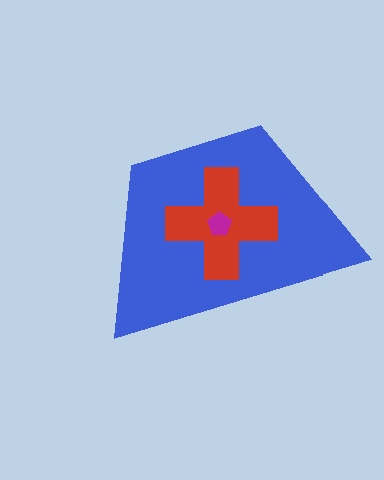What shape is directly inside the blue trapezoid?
The red cross.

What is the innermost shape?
The magenta pentagon.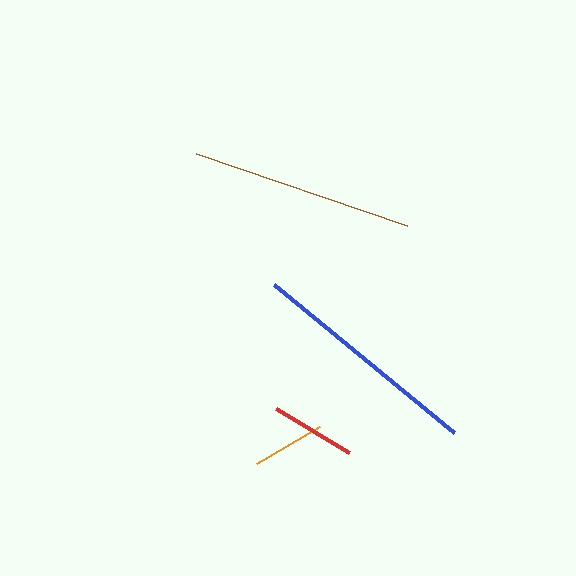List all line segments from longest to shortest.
From longest to shortest: blue, brown, red, orange.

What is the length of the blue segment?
The blue segment is approximately 234 pixels long.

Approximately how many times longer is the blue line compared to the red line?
The blue line is approximately 2.7 times the length of the red line.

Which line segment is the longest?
The blue line is the longest at approximately 234 pixels.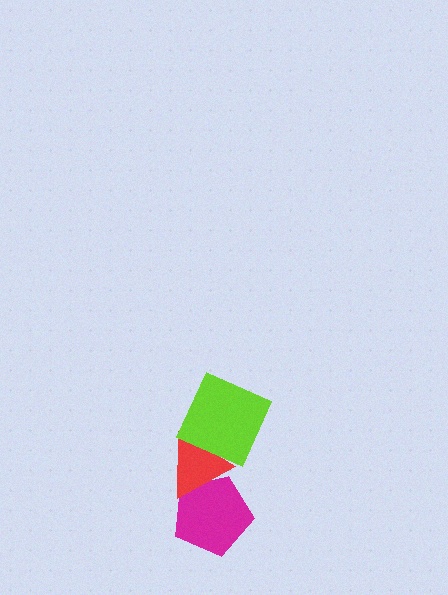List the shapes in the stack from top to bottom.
From top to bottom: the lime square, the red triangle, the magenta pentagon.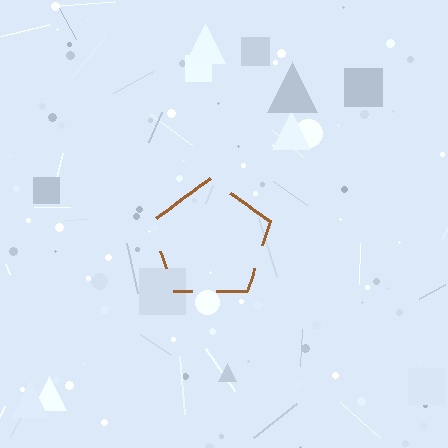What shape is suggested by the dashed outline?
The dashed outline suggests a pentagon.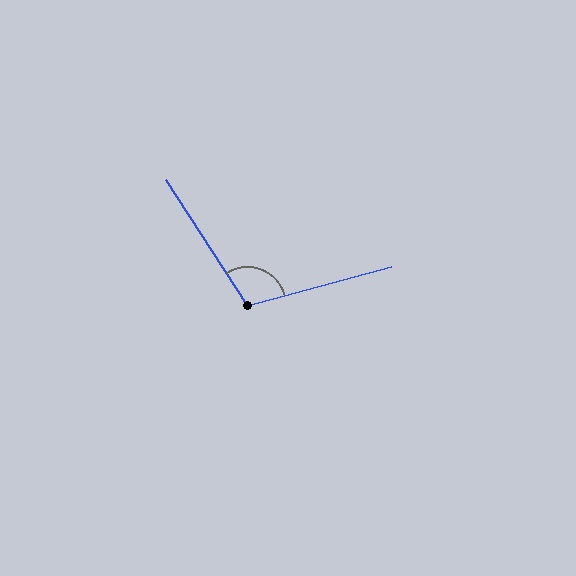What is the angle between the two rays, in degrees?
Approximately 108 degrees.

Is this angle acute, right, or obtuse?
It is obtuse.